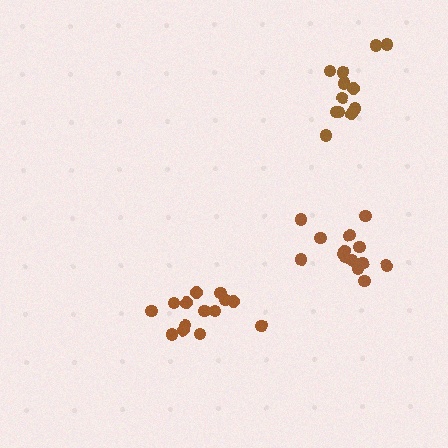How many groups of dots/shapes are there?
There are 3 groups.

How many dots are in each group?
Group 1: 14 dots, Group 2: 14 dots, Group 3: 12 dots (40 total).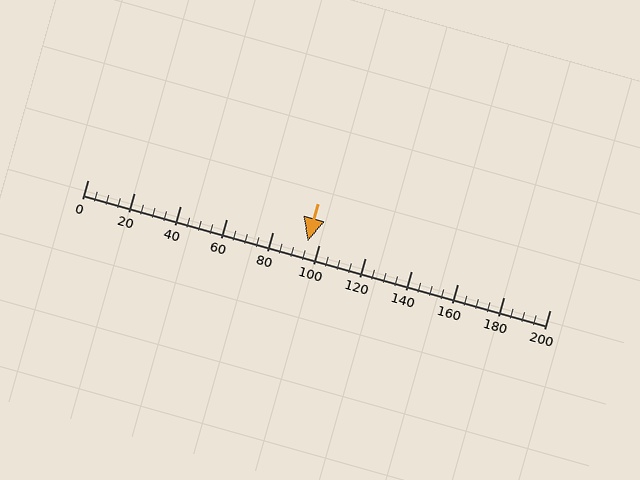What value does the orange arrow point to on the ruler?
The orange arrow points to approximately 95.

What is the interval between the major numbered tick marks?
The major tick marks are spaced 20 units apart.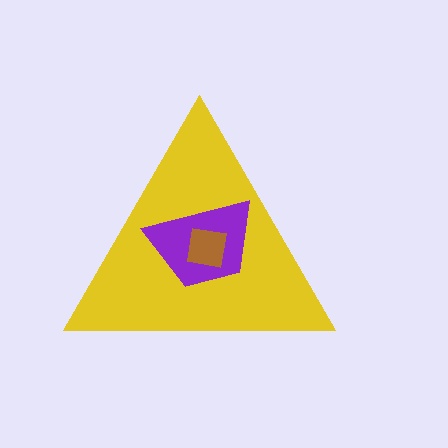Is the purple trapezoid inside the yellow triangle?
Yes.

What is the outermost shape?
The yellow triangle.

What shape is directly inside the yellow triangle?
The purple trapezoid.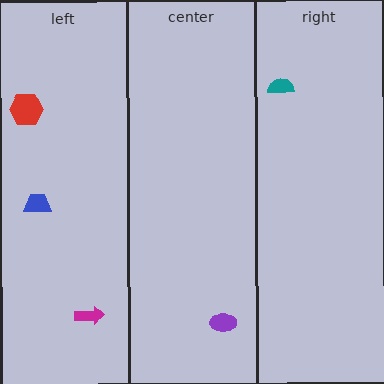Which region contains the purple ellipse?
The center region.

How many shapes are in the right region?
1.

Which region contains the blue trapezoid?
The left region.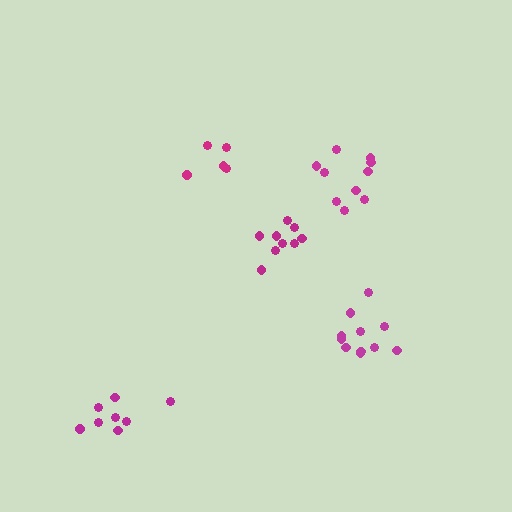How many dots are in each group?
Group 1: 5 dots, Group 2: 11 dots, Group 3: 8 dots, Group 4: 10 dots, Group 5: 9 dots (43 total).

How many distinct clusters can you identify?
There are 5 distinct clusters.